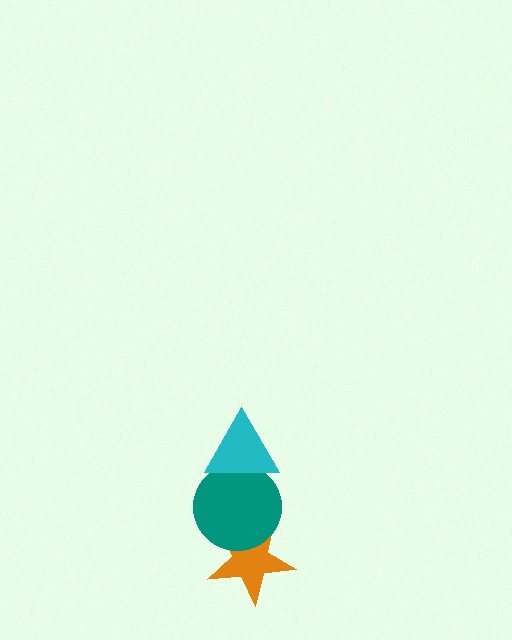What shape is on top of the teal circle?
The cyan triangle is on top of the teal circle.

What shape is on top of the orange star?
The teal circle is on top of the orange star.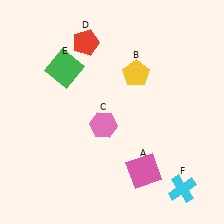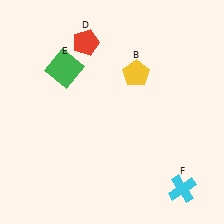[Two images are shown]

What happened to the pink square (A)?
The pink square (A) was removed in Image 2. It was in the bottom-right area of Image 1.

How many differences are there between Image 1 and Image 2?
There are 2 differences between the two images.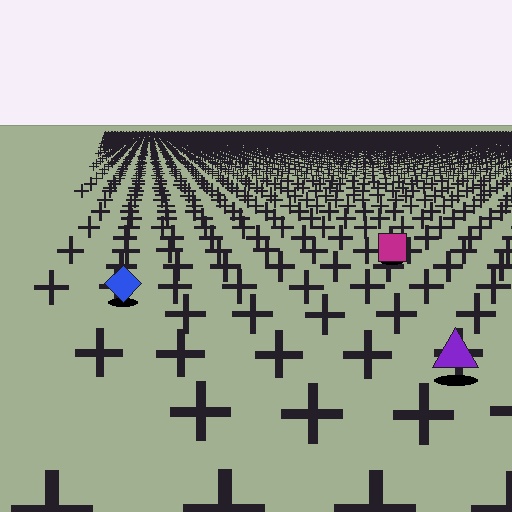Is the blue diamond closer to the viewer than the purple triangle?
No. The purple triangle is closer — you can tell from the texture gradient: the ground texture is coarser near it.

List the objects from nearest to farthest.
From nearest to farthest: the purple triangle, the blue diamond, the magenta square.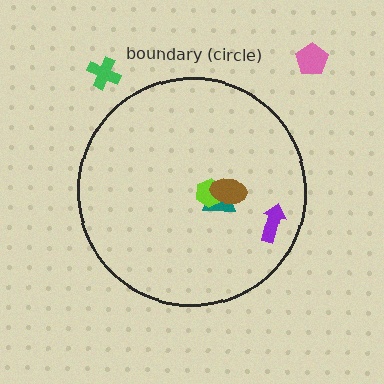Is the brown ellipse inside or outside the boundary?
Inside.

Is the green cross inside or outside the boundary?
Outside.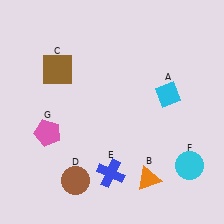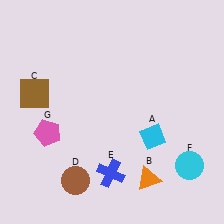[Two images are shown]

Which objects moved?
The objects that moved are: the cyan diamond (A), the brown square (C).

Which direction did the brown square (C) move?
The brown square (C) moved down.